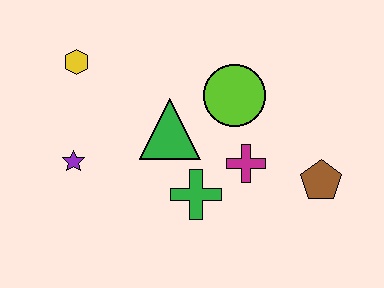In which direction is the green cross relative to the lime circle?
The green cross is below the lime circle.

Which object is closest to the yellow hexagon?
The purple star is closest to the yellow hexagon.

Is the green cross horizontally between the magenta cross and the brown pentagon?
No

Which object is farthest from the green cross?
The yellow hexagon is farthest from the green cross.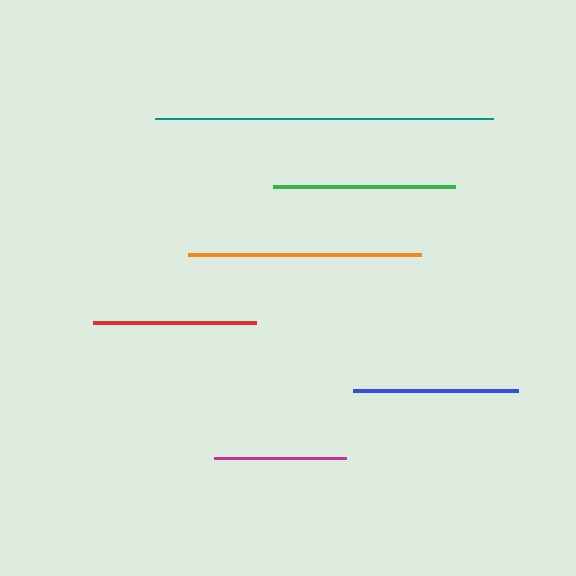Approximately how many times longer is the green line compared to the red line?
The green line is approximately 1.1 times the length of the red line.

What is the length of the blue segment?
The blue segment is approximately 165 pixels long.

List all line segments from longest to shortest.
From longest to shortest: teal, orange, green, blue, red, magenta.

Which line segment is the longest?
The teal line is the longest at approximately 338 pixels.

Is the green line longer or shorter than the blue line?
The green line is longer than the blue line.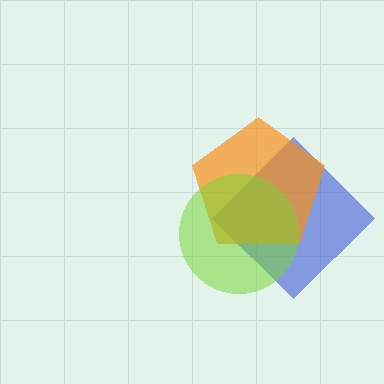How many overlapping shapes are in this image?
There are 3 overlapping shapes in the image.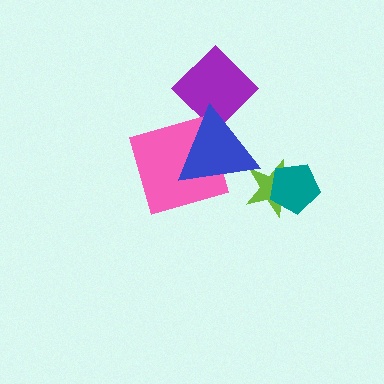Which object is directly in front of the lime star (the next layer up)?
The teal pentagon is directly in front of the lime star.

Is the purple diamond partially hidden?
Yes, it is partially covered by another shape.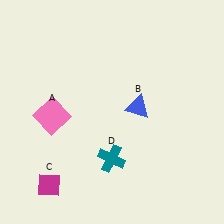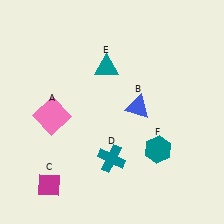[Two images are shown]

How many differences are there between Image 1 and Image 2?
There are 2 differences between the two images.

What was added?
A teal triangle (E), a teal hexagon (F) were added in Image 2.